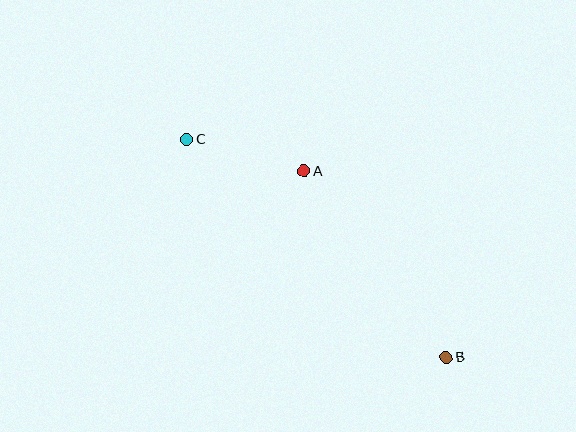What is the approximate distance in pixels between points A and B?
The distance between A and B is approximately 234 pixels.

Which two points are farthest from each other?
Points B and C are farthest from each other.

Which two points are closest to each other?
Points A and C are closest to each other.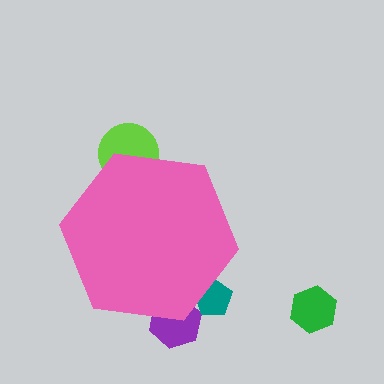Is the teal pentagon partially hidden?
Yes, the teal pentagon is partially hidden behind the pink hexagon.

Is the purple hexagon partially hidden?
Yes, the purple hexagon is partially hidden behind the pink hexagon.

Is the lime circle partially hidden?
Yes, the lime circle is partially hidden behind the pink hexagon.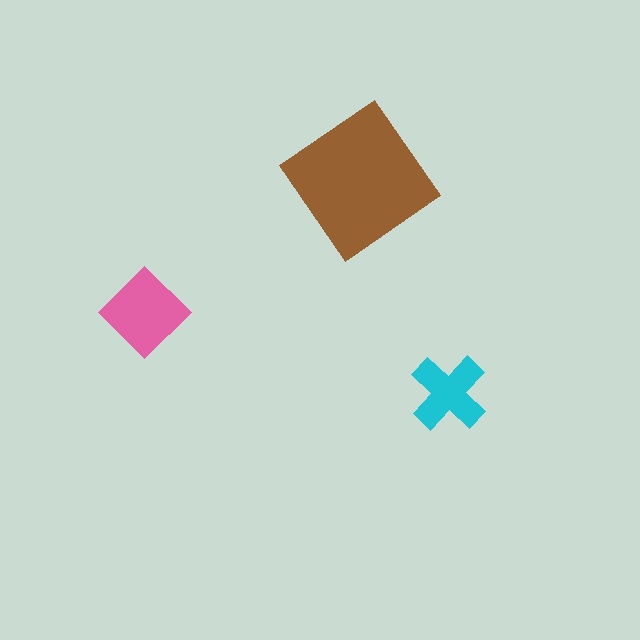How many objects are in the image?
There are 3 objects in the image.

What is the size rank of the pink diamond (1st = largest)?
2nd.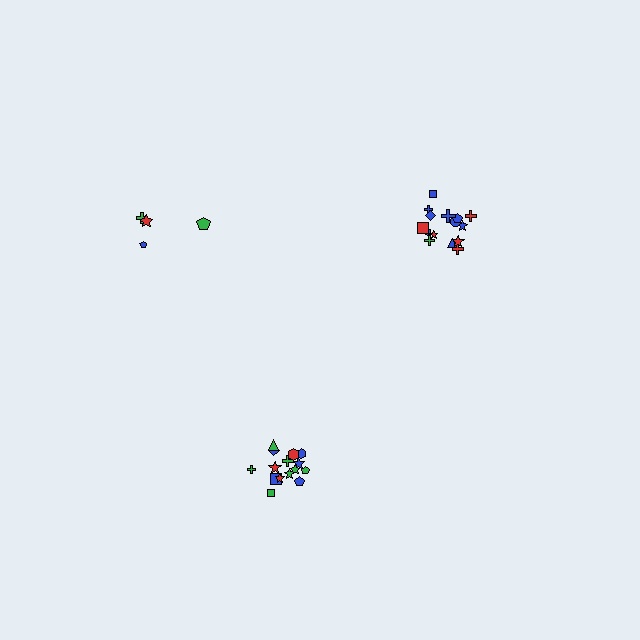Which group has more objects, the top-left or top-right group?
The top-right group.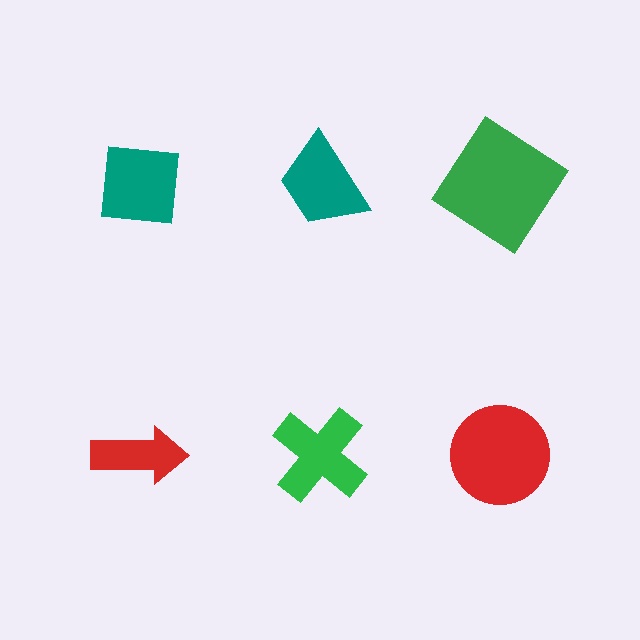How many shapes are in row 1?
3 shapes.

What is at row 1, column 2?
A teal trapezoid.